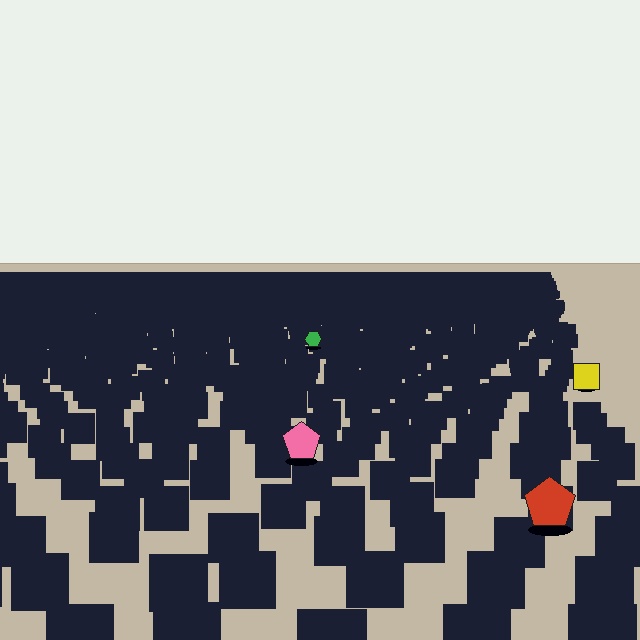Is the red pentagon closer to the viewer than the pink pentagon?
Yes. The red pentagon is closer — you can tell from the texture gradient: the ground texture is coarser near it.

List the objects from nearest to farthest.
From nearest to farthest: the red pentagon, the pink pentagon, the yellow square, the green hexagon.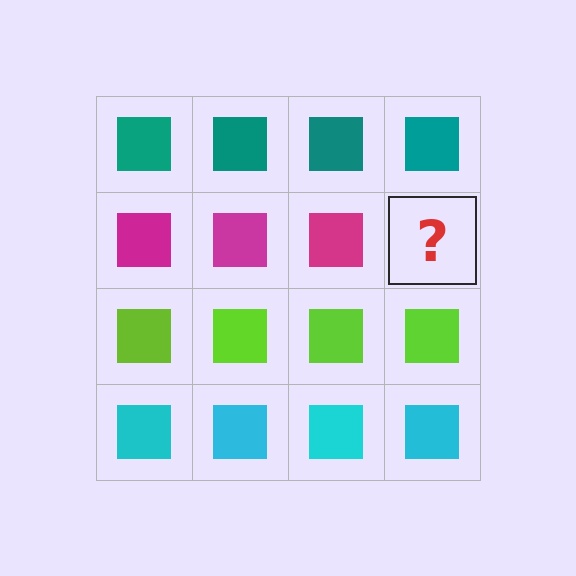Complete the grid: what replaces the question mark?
The question mark should be replaced with a magenta square.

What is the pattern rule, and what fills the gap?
The rule is that each row has a consistent color. The gap should be filled with a magenta square.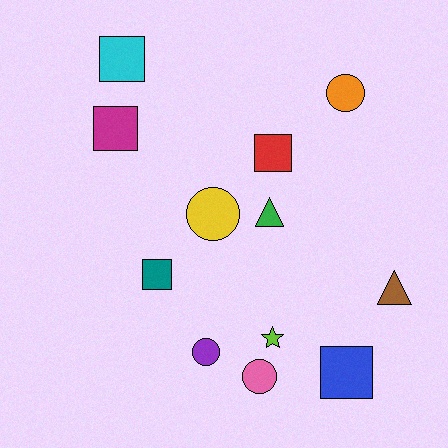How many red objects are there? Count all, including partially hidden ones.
There is 1 red object.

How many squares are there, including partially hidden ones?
There are 5 squares.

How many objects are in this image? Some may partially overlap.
There are 12 objects.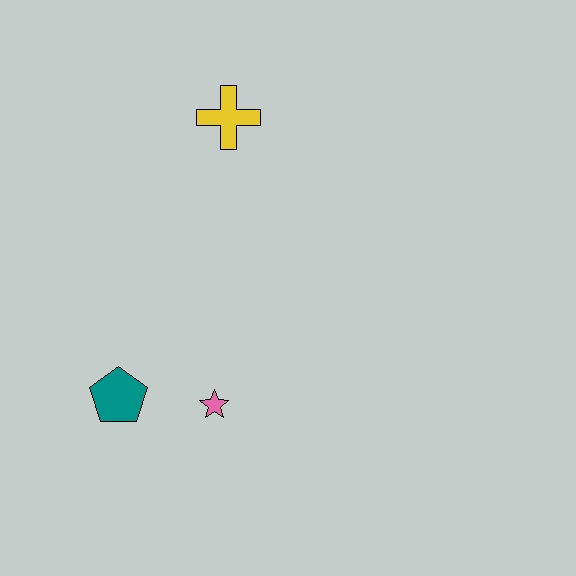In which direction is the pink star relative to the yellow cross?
The pink star is below the yellow cross.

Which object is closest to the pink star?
The teal pentagon is closest to the pink star.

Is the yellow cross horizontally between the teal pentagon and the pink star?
No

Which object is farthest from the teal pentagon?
The yellow cross is farthest from the teal pentagon.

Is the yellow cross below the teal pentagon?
No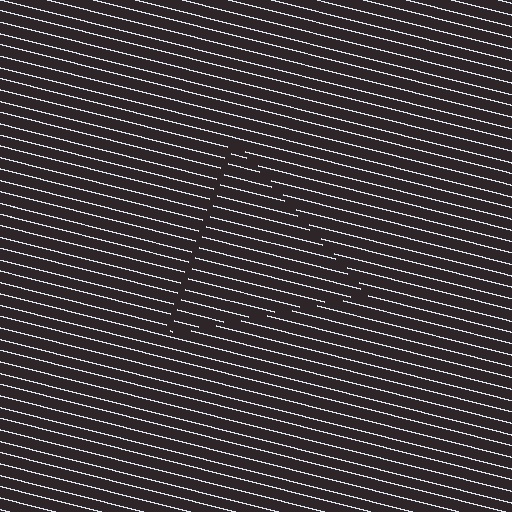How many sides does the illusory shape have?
3 sides — the line-ends trace a triangle.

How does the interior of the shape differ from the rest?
The interior of the shape contains the same grating, shifted by half a period — the contour is defined by the phase discontinuity where line-ends from the inner and outer gratings abut.